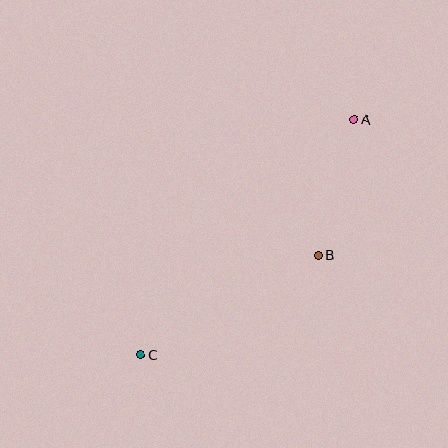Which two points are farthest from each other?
Points A and C are farthest from each other.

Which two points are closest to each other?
Points A and B are closest to each other.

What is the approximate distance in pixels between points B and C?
The distance between B and C is approximately 204 pixels.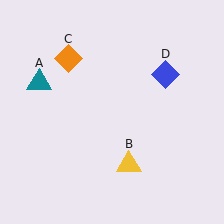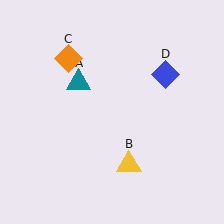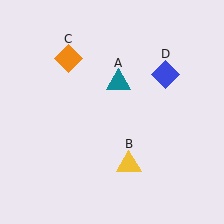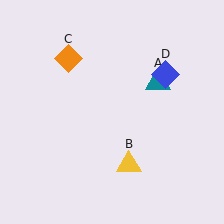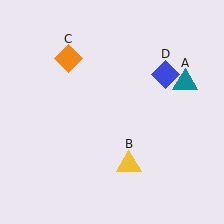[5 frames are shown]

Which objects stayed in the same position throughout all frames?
Yellow triangle (object B) and orange diamond (object C) and blue diamond (object D) remained stationary.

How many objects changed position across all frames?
1 object changed position: teal triangle (object A).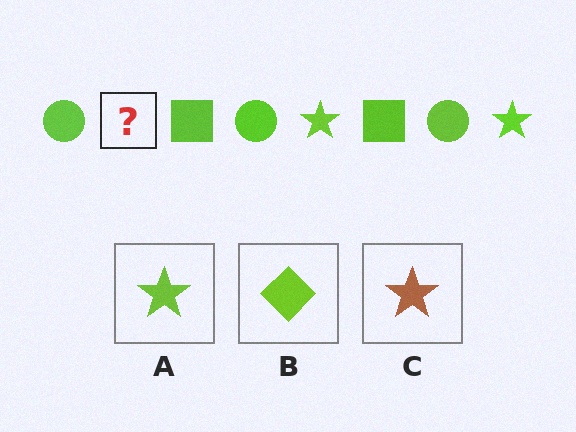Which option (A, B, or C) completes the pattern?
A.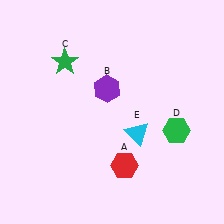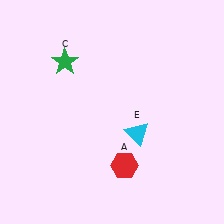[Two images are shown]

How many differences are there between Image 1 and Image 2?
There are 2 differences between the two images.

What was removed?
The green hexagon (D), the purple hexagon (B) were removed in Image 2.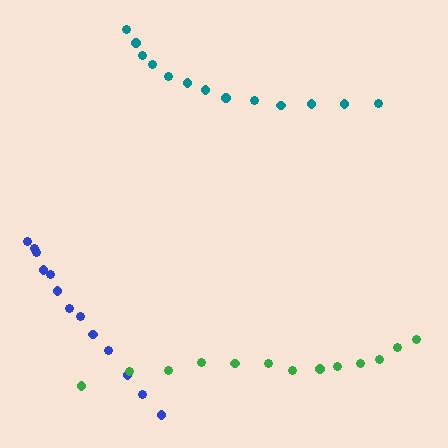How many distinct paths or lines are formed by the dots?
There are 3 distinct paths.